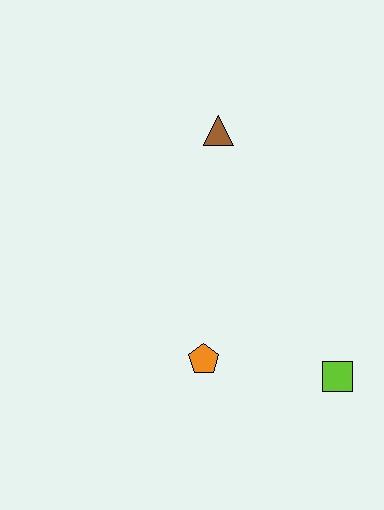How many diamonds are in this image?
There are no diamonds.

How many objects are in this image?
There are 3 objects.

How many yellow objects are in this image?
There are no yellow objects.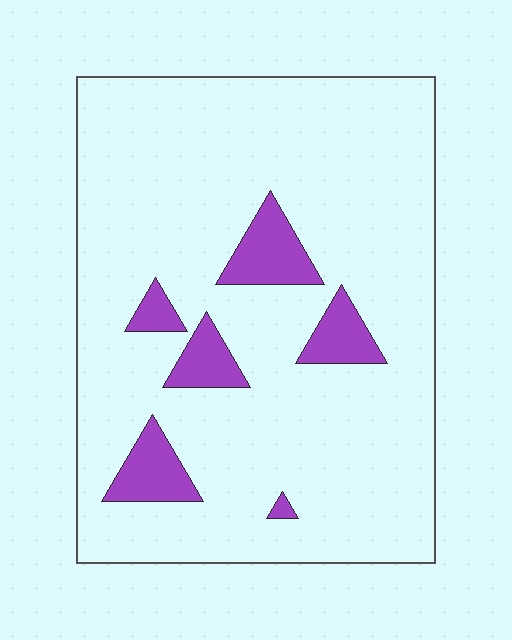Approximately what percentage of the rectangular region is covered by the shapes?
Approximately 10%.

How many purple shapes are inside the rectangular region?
6.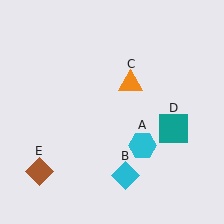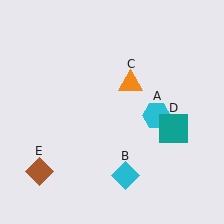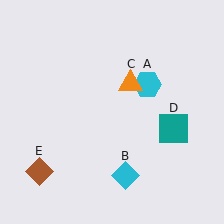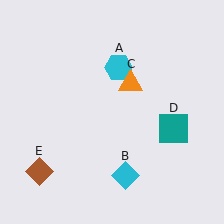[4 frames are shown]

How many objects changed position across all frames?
1 object changed position: cyan hexagon (object A).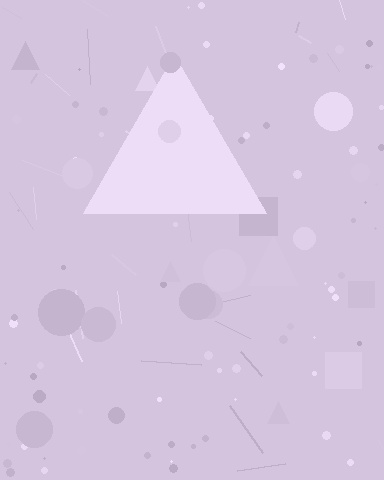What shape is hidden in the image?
A triangle is hidden in the image.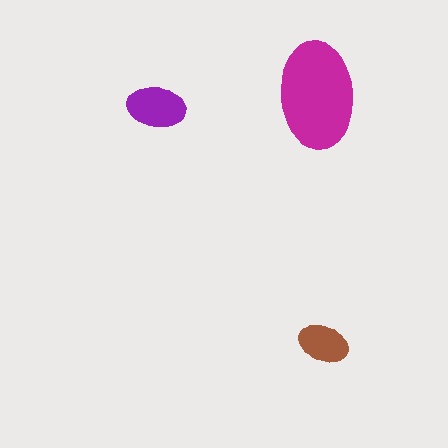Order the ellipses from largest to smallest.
the magenta one, the purple one, the brown one.